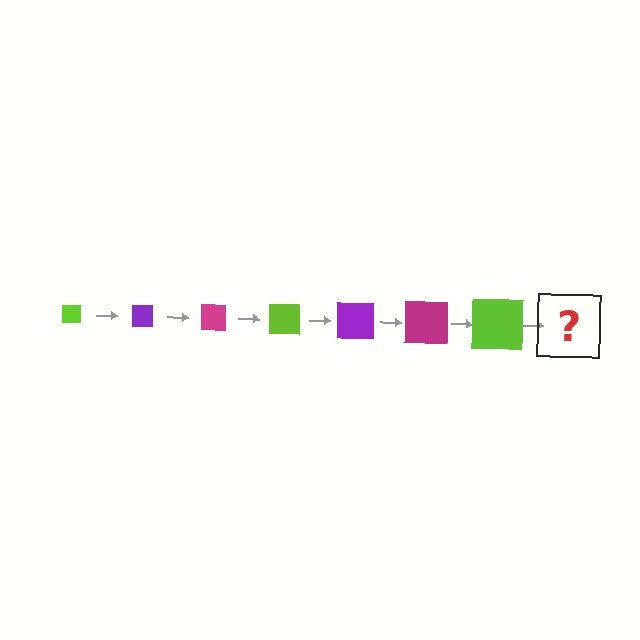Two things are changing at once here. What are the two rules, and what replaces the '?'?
The two rules are that the square grows larger each step and the color cycles through lime, purple, and magenta. The '?' should be a purple square, larger than the previous one.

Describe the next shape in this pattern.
It should be a purple square, larger than the previous one.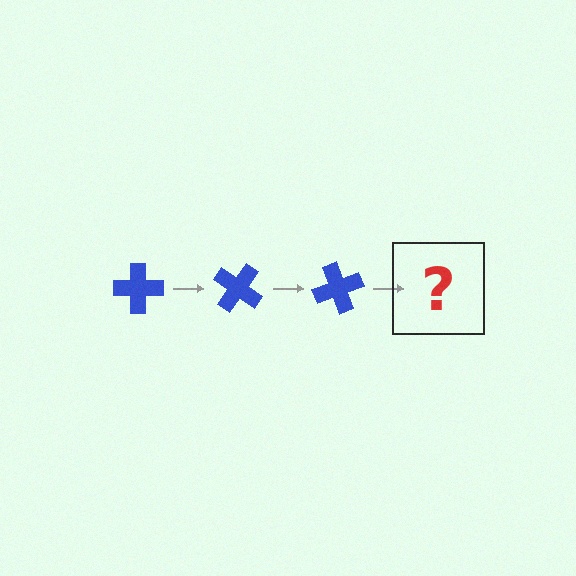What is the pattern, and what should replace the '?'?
The pattern is that the cross rotates 35 degrees each step. The '?' should be a blue cross rotated 105 degrees.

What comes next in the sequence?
The next element should be a blue cross rotated 105 degrees.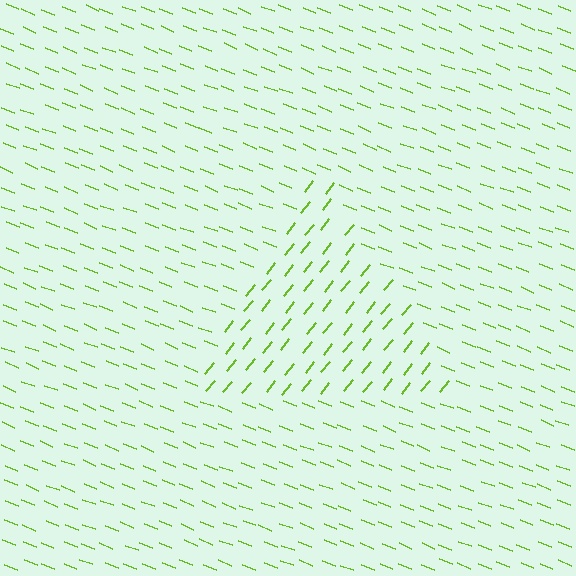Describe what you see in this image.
The image is filled with small lime line segments. A triangle region in the image has lines oriented differently from the surrounding lines, creating a visible texture boundary.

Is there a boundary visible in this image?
Yes, there is a texture boundary formed by a change in line orientation.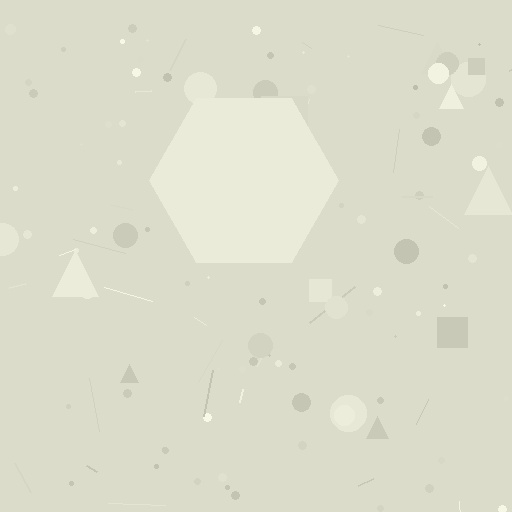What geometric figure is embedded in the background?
A hexagon is embedded in the background.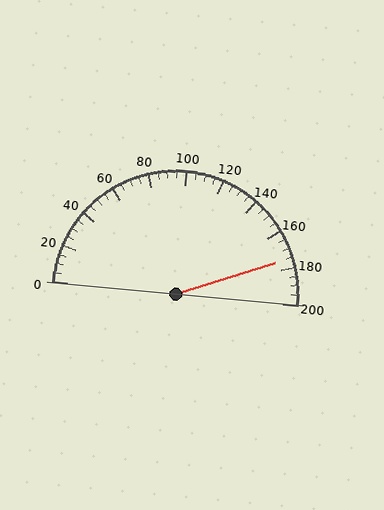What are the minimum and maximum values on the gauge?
The gauge ranges from 0 to 200.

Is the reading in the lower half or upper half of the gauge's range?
The reading is in the upper half of the range (0 to 200).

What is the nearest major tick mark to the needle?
The nearest major tick mark is 180.